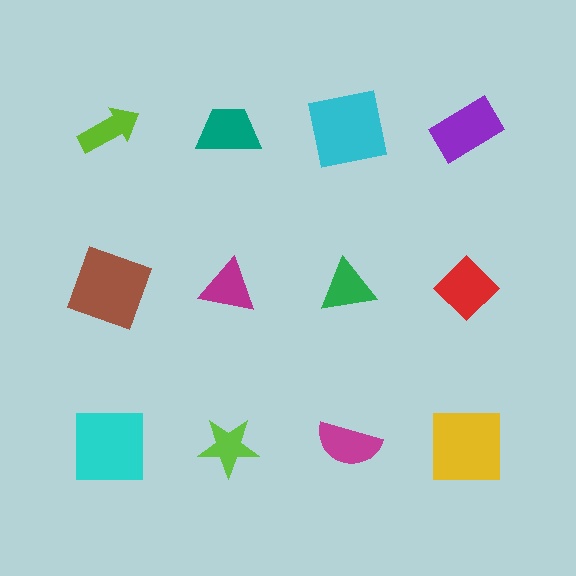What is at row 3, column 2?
A lime star.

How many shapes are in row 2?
4 shapes.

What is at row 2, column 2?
A magenta triangle.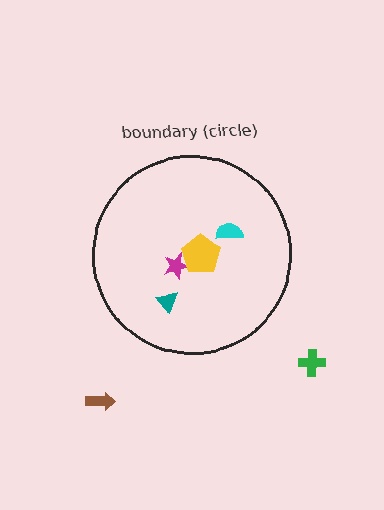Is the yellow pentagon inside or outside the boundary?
Inside.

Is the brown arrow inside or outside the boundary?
Outside.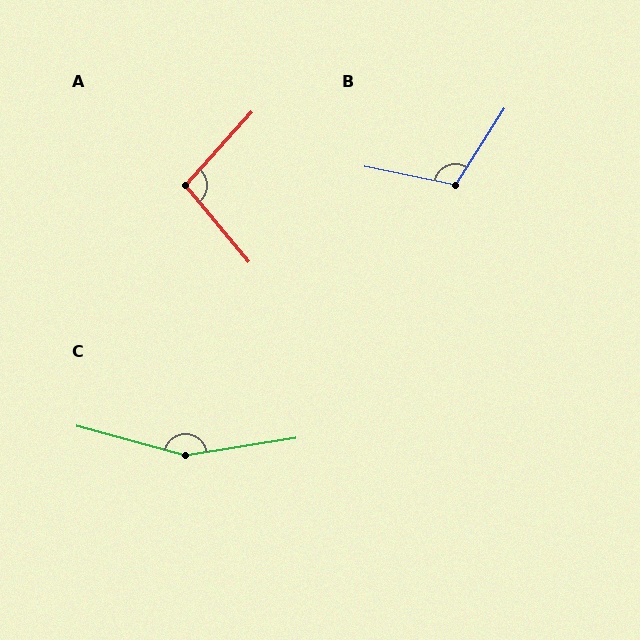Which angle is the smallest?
A, at approximately 98 degrees.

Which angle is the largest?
C, at approximately 156 degrees.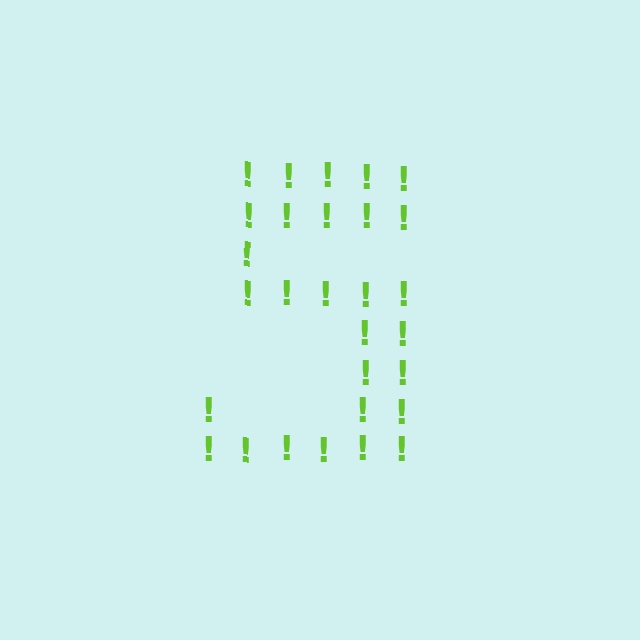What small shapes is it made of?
It is made of small exclamation marks.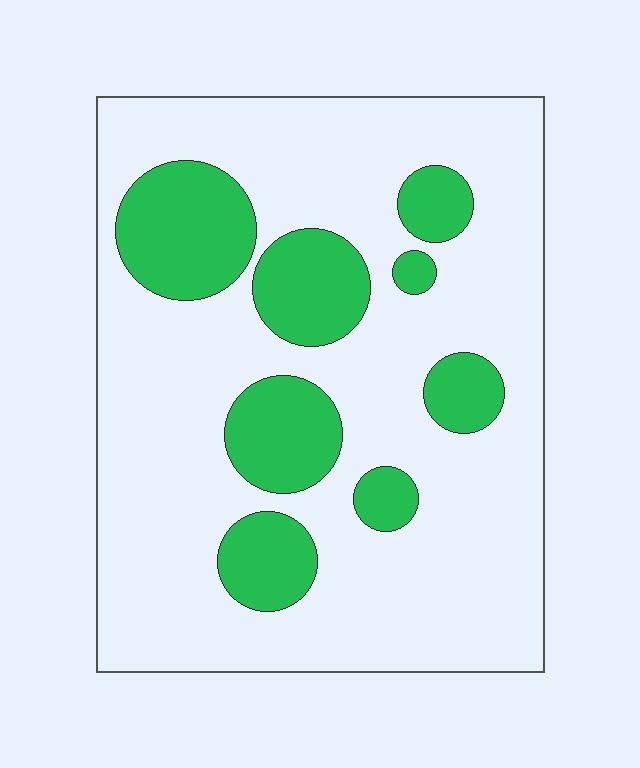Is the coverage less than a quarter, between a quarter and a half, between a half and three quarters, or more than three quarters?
Less than a quarter.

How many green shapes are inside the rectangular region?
8.